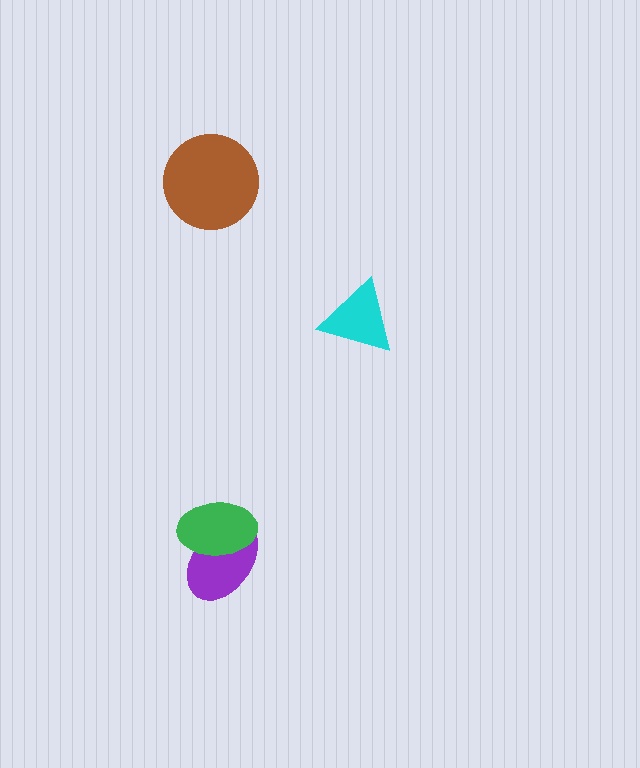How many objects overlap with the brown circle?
0 objects overlap with the brown circle.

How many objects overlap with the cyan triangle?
0 objects overlap with the cyan triangle.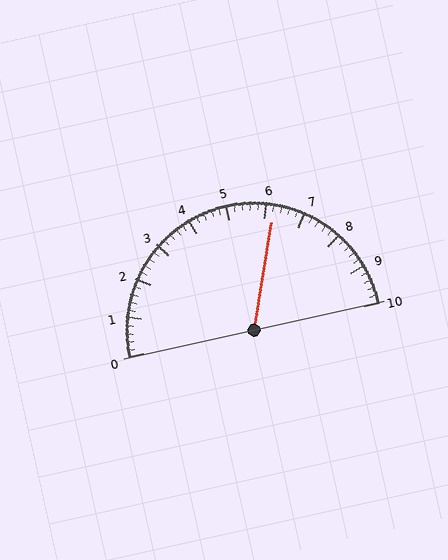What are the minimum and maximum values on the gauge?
The gauge ranges from 0 to 10.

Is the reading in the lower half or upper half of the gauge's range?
The reading is in the upper half of the range (0 to 10).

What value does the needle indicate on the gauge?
The needle indicates approximately 6.2.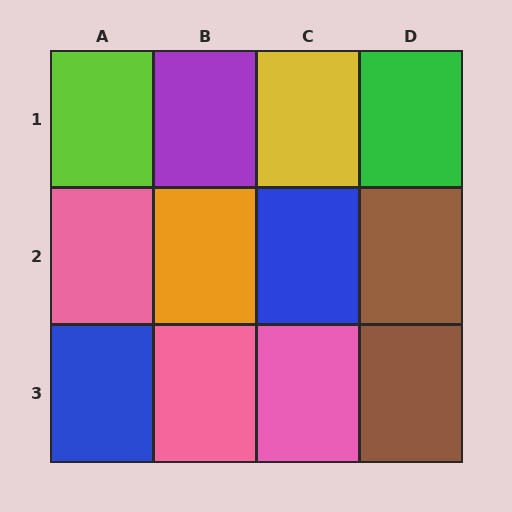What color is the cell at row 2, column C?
Blue.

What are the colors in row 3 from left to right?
Blue, pink, pink, brown.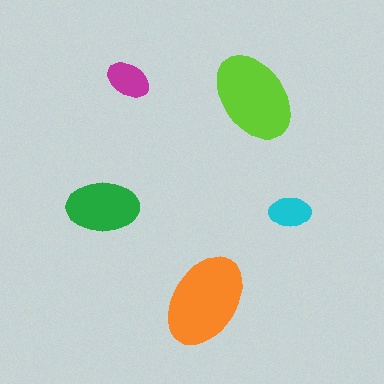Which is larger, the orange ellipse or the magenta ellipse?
The orange one.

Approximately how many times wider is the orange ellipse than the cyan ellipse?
About 2 times wider.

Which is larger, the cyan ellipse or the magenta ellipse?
The magenta one.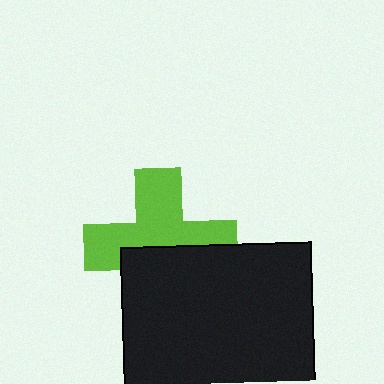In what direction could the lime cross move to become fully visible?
The lime cross could move up. That would shift it out from behind the black square entirely.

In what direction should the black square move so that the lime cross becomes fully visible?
The black square should move down. That is the shortest direction to clear the overlap and leave the lime cross fully visible.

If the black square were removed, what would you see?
You would see the complete lime cross.